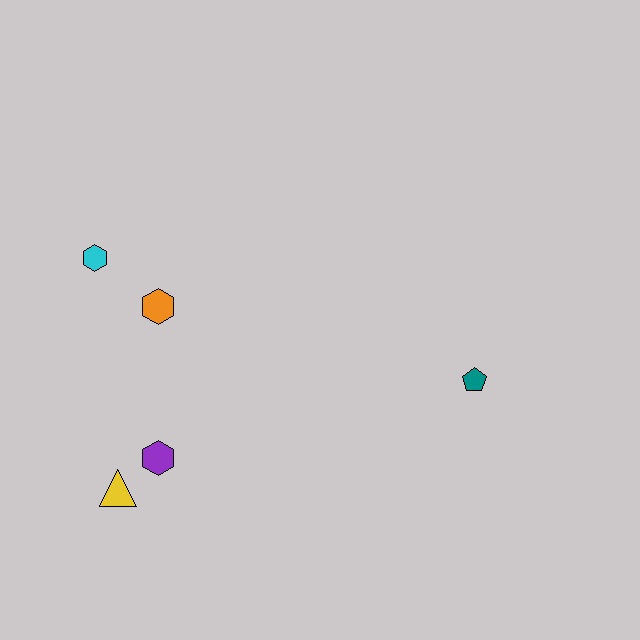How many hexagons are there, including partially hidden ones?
There are 3 hexagons.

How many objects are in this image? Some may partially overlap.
There are 5 objects.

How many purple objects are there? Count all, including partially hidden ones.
There is 1 purple object.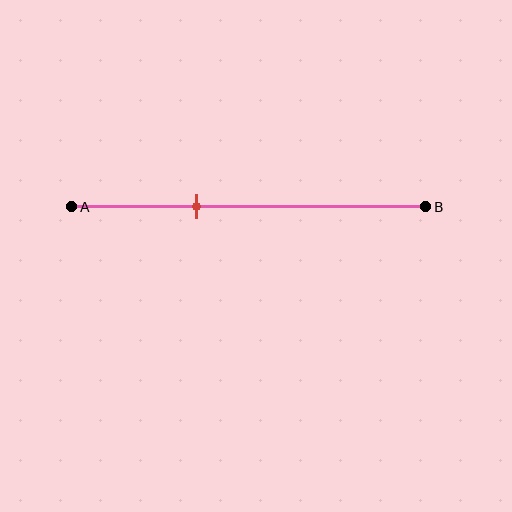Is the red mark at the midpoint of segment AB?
No, the mark is at about 35% from A, not at the 50% midpoint.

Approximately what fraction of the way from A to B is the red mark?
The red mark is approximately 35% of the way from A to B.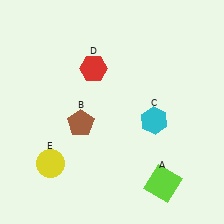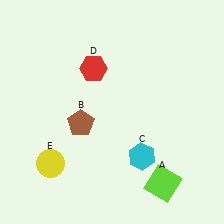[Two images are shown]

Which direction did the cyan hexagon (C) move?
The cyan hexagon (C) moved down.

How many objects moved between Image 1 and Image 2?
1 object moved between the two images.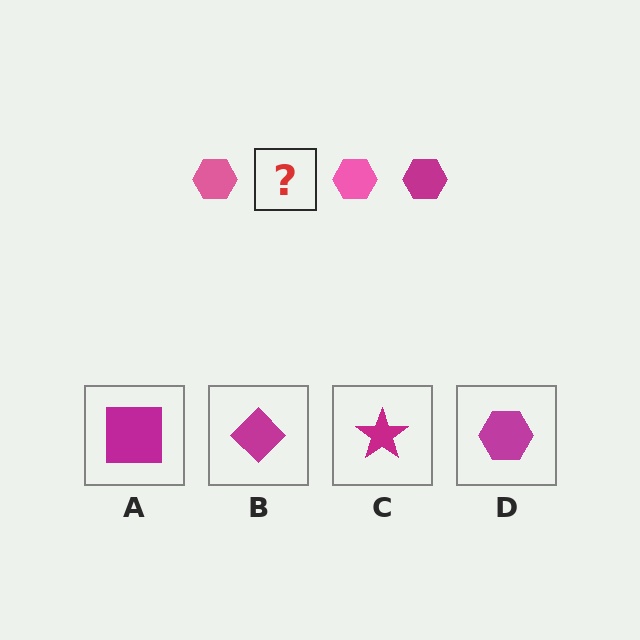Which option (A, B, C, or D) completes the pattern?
D.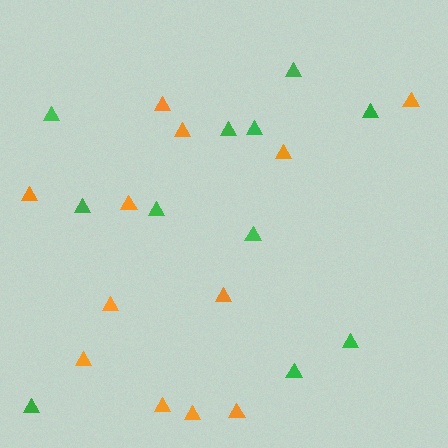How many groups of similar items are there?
There are 2 groups: one group of green triangles (11) and one group of orange triangles (12).